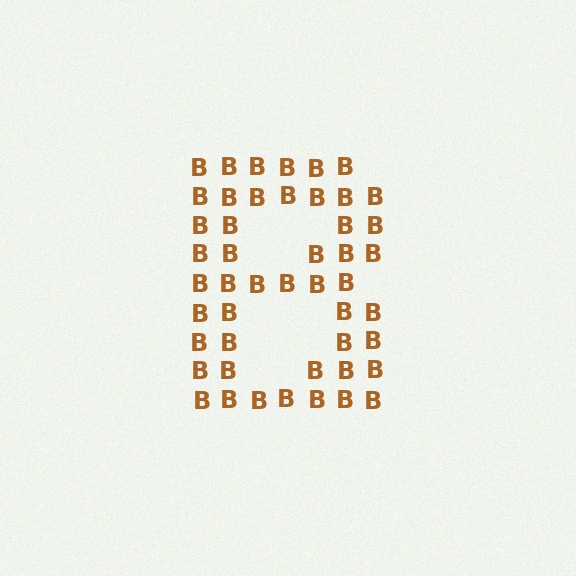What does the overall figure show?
The overall figure shows the letter B.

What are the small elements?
The small elements are letter B's.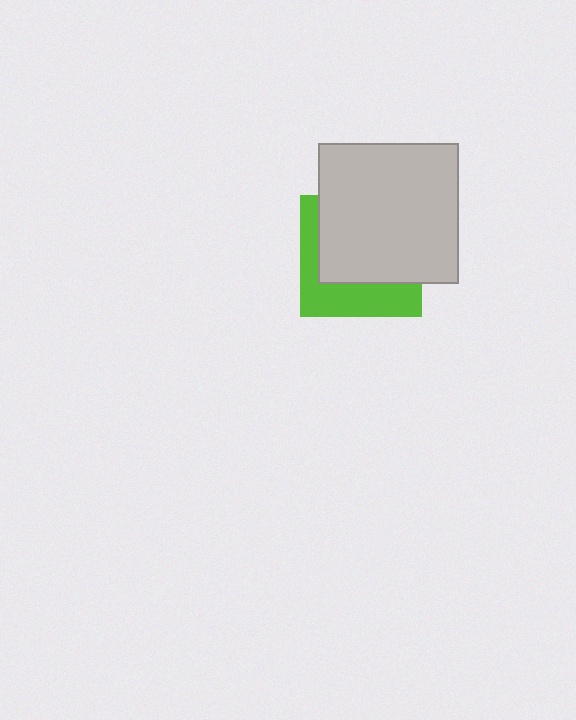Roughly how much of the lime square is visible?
A small part of it is visible (roughly 39%).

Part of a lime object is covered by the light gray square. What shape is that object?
It is a square.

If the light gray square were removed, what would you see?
You would see the complete lime square.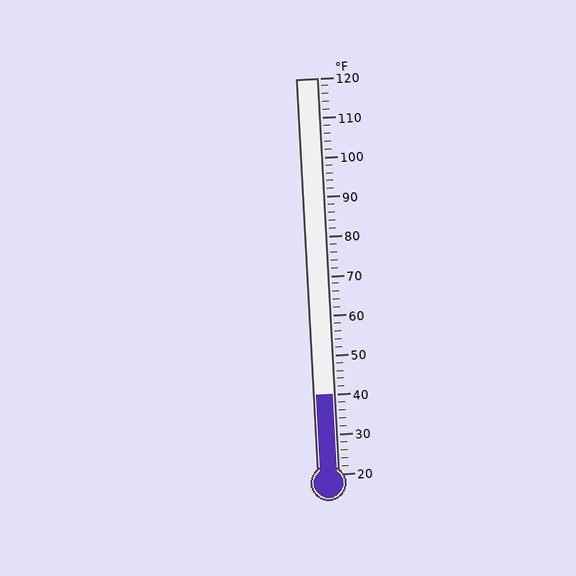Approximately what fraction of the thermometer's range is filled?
The thermometer is filled to approximately 20% of its range.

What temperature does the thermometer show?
The thermometer shows approximately 40°F.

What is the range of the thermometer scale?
The thermometer scale ranges from 20°F to 120°F.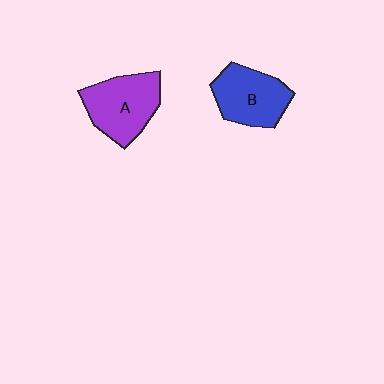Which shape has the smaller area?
Shape B (blue).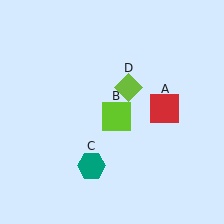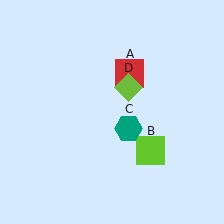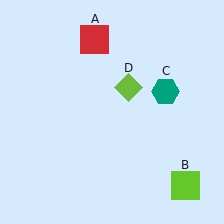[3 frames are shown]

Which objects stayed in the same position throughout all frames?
Lime diamond (object D) remained stationary.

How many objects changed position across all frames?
3 objects changed position: red square (object A), lime square (object B), teal hexagon (object C).